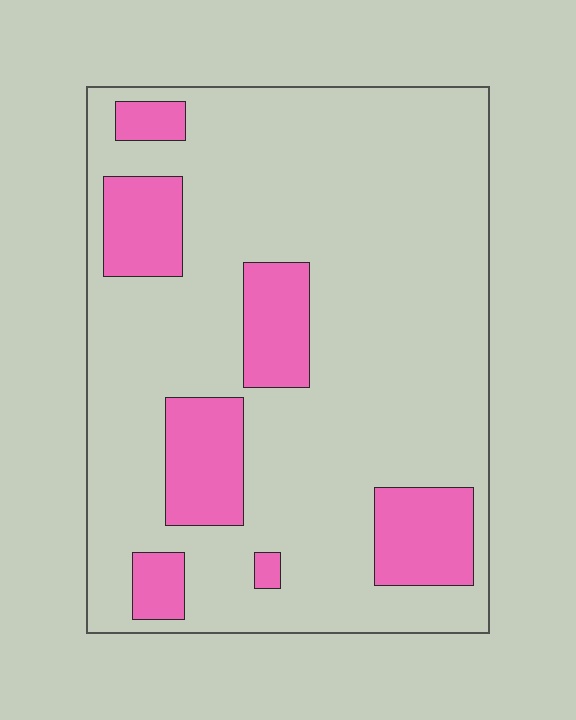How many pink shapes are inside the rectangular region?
7.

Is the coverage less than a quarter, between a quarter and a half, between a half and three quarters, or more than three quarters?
Less than a quarter.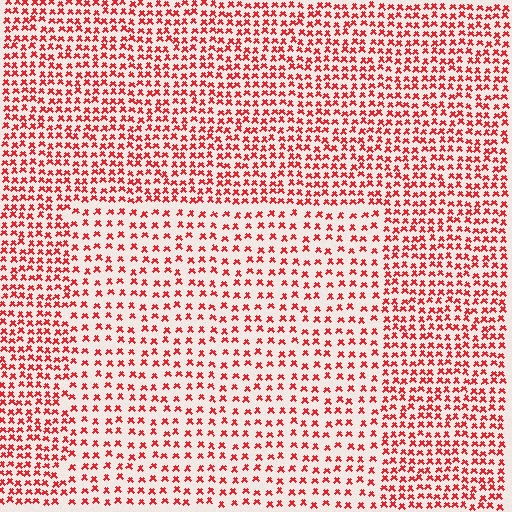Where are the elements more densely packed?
The elements are more densely packed outside the rectangle boundary.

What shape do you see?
I see a rectangle.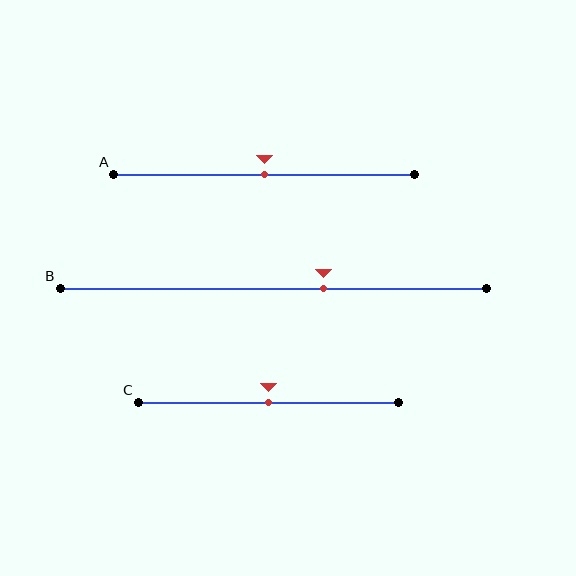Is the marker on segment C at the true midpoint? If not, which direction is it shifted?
Yes, the marker on segment C is at the true midpoint.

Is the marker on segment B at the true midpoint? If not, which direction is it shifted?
No, the marker on segment B is shifted to the right by about 12% of the segment length.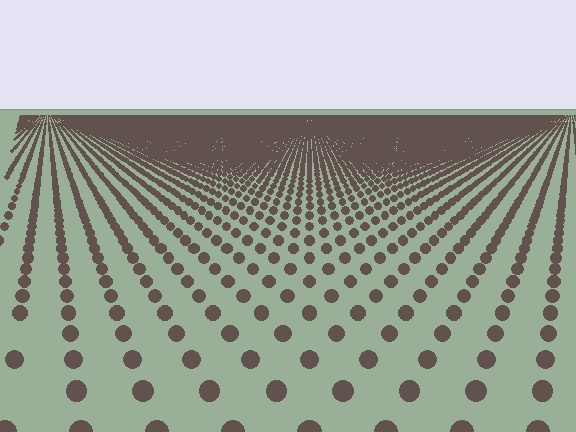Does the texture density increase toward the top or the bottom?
Density increases toward the top.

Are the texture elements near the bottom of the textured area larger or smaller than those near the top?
Larger. Near the bottom, elements are closer to the viewer and appear at a bigger on-screen size.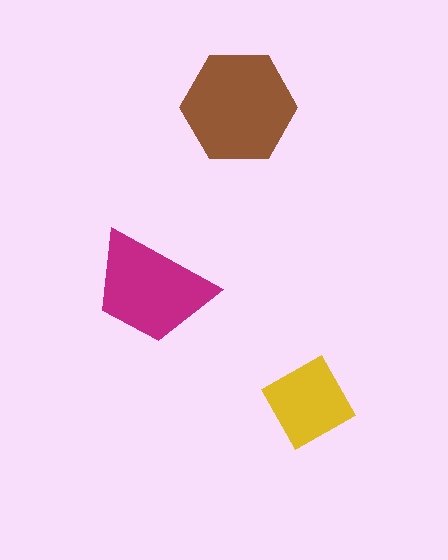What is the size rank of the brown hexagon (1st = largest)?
1st.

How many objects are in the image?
There are 3 objects in the image.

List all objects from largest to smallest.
The brown hexagon, the magenta trapezoid, the yellow diamond.